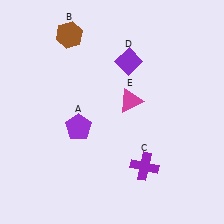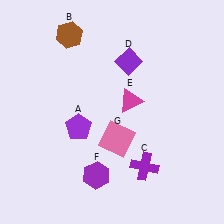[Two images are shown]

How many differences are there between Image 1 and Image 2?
There are 2 differences between the two images.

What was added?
A purple hexagon (F), a pink square (G) were added in Image 2.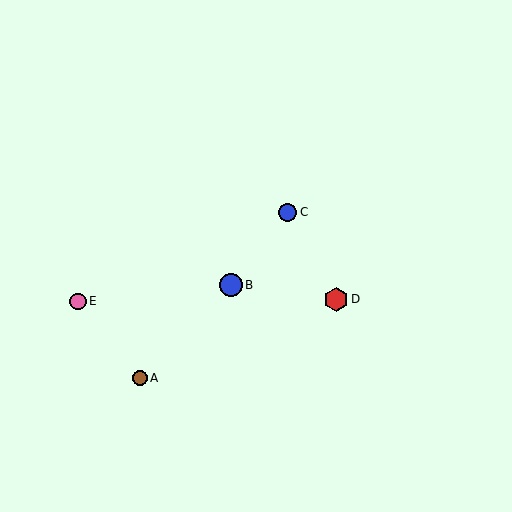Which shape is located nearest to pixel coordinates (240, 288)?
The blue circle (labeled B) at (231, 285) is nearest to that location.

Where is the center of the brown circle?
The center of the brown circle is at (140, 378).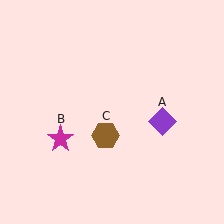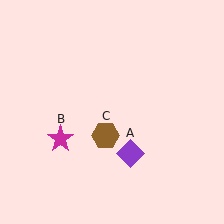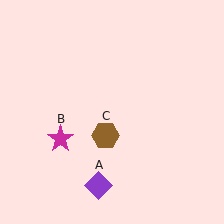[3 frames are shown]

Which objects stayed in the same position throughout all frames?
Magenta star (object B) and brown hexagon (object C) remained stationary.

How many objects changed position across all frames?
1 object changed position: purple diamond (object A).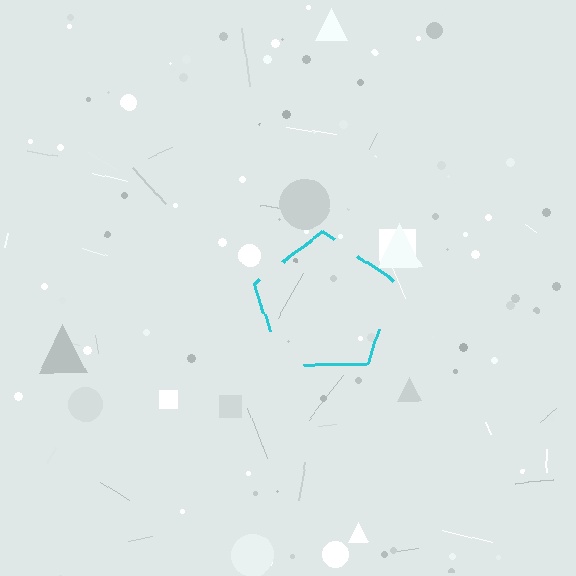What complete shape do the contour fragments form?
The contour fragments form a pentagon.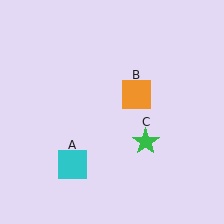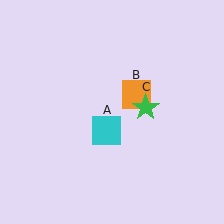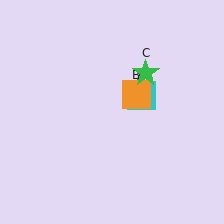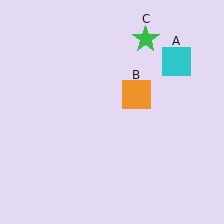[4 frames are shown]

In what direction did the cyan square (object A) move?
The cyan square (object A) moved up and to the right.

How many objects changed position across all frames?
2 objects changed position: cyan square (object A), green star (object C).